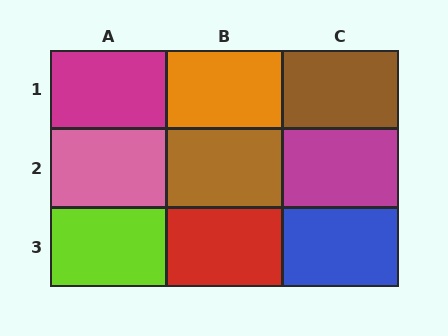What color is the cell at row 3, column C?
Blue.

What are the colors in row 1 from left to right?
Magenta, orange, brown.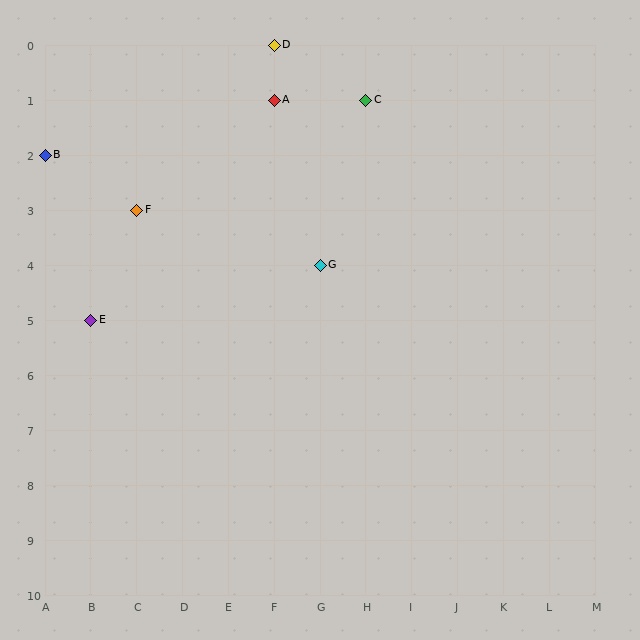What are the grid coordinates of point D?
Point D is at grid coordinates (F, 0).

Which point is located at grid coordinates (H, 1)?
Point C is at (H, 1).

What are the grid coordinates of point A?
Point A is at grid coordinates (F, 1).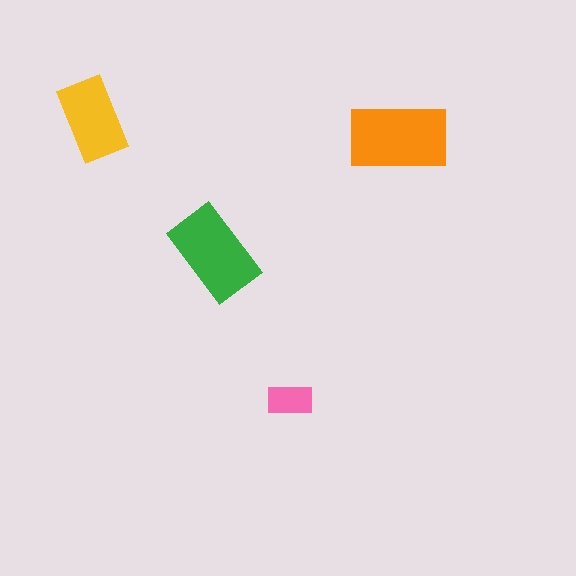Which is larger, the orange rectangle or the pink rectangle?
The orange one.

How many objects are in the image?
There are 4 objects in the image.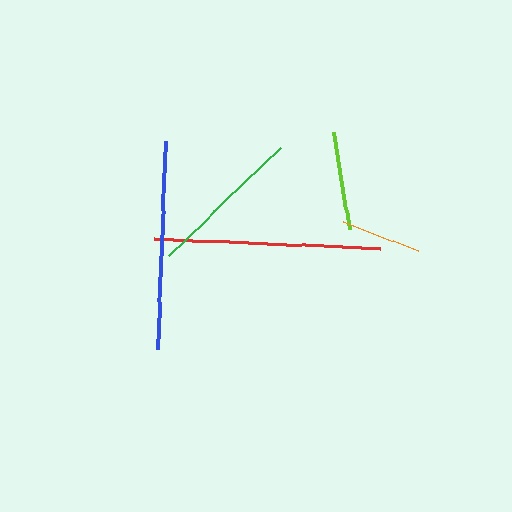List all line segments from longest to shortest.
From longest to shortest: red, blue, green, lime, orange.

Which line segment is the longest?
The red line is the longest at approximately 226 pixels.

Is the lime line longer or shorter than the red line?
The red line is longer than the lime line.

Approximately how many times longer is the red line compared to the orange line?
The red line is approximately 2.8 times the length of the orange line.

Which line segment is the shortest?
The orange line is the shortest at approximately 82 pixels.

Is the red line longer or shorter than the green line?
The red line is longer than the green line.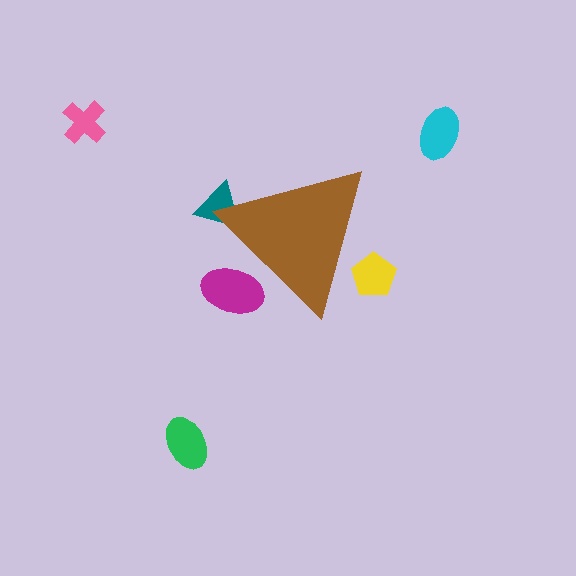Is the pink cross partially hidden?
No, the pink cross is fully visible.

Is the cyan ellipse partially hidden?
No, the cyan ellipse is fully visible.